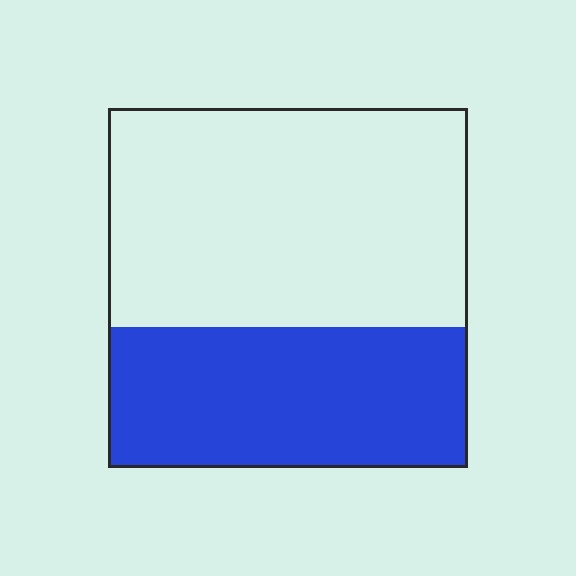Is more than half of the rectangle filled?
No.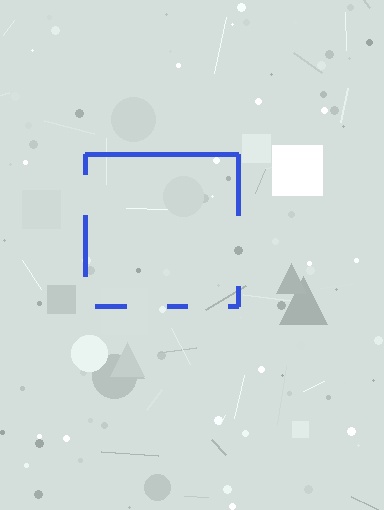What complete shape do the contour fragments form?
The contour fragments form a square.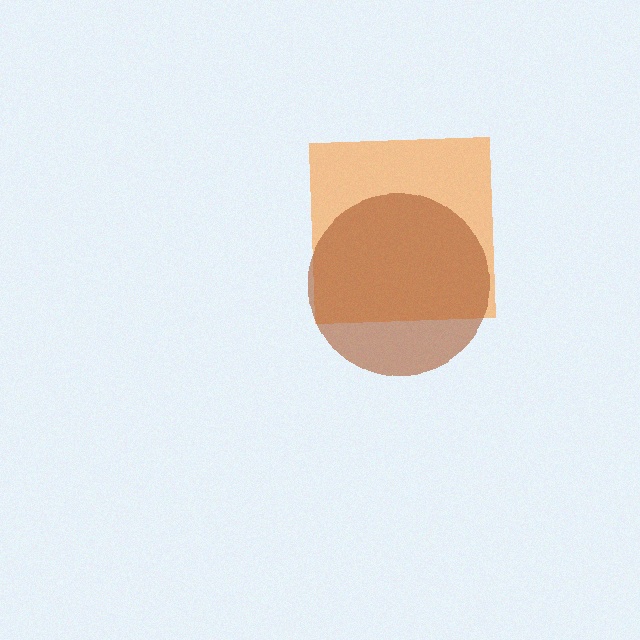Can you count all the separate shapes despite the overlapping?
Yes, there are 2 separate shapes.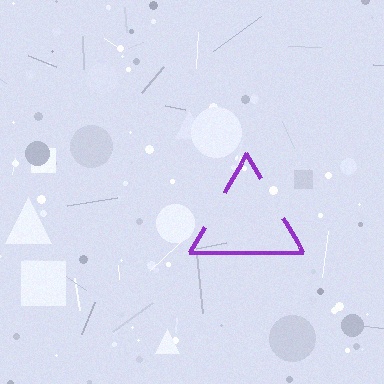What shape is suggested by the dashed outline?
The dashed outline suggests a triangle.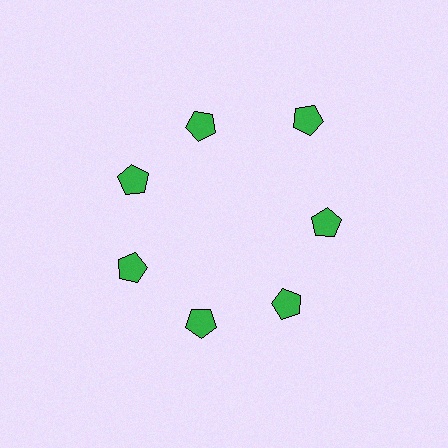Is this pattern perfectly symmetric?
No. The 7 green pentagons are arranged in a ring, but one element near the 1 o'clock position is pushed outward from the center, breaking the 7-fold rotational symmetry.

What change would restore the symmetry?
The symmetry would be restored by moving it inward, back onto the ring so that all 7 pentagons sit at equal angles and equal distance from the center.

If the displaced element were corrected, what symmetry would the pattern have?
It would have 7-fold rotational symmetry — the pattern would map onto itself every 51 degrees.